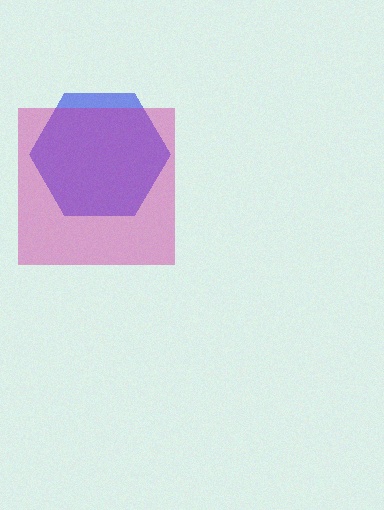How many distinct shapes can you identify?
There are 2 distinct shapes: a blue hexagon, a magenta square.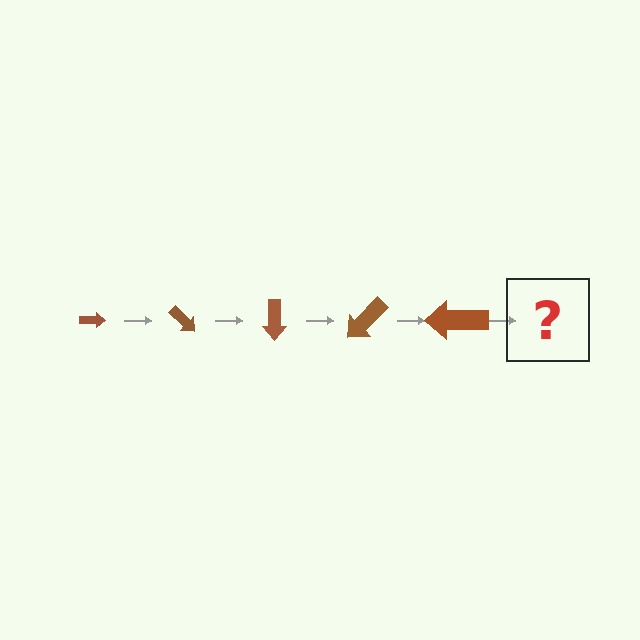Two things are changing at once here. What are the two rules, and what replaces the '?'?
The two rules are that the arrow grows larger each step and it rotates 45 degrees each step. The '?' should be an arrow, larger than the previous one and rotated 225 degrees from the start.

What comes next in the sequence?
The next element should be an arrow, larger than the previous one and rotated 225 degrees from the start.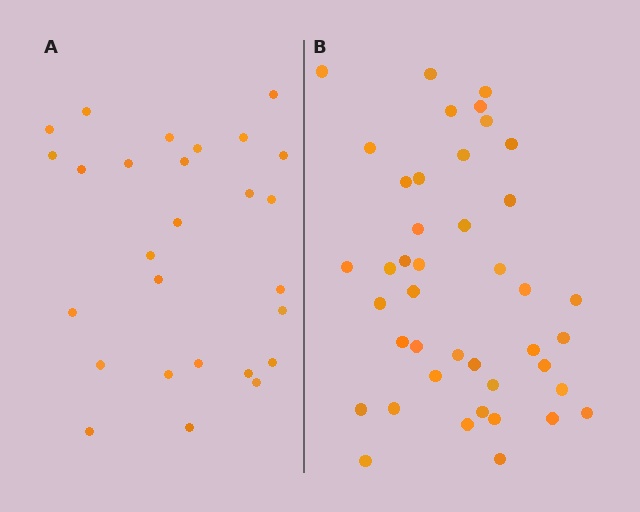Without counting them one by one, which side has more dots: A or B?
Region B (the right region) has more dots.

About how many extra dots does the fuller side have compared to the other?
Region B has approximately 15 more dots than region A.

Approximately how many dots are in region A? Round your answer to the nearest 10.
About 30 dots. (The exact count is 27, which rounds to 30.)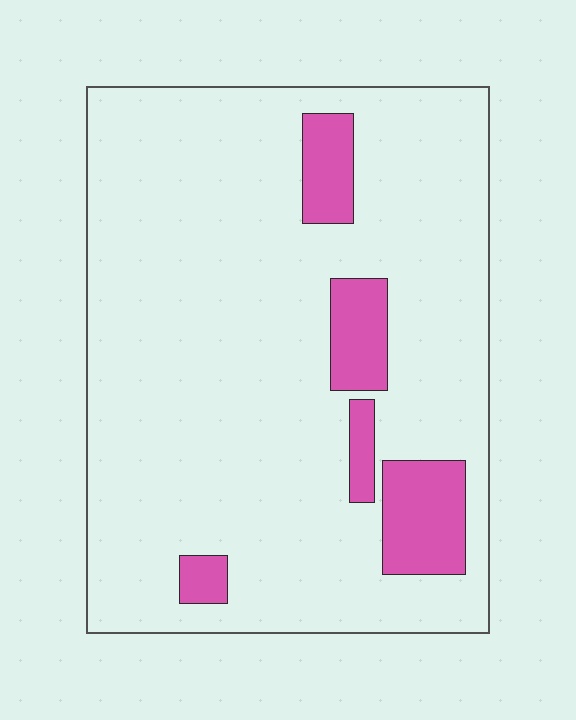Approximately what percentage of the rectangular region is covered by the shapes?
Approximately 10%.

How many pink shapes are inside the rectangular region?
5.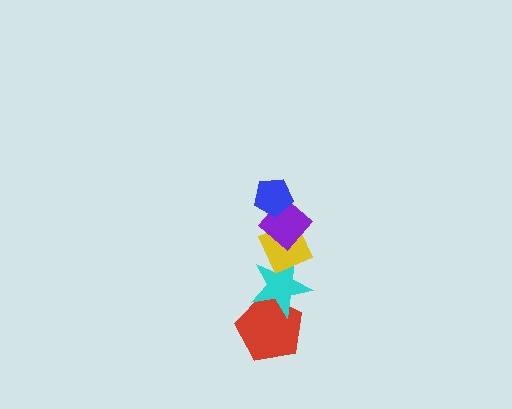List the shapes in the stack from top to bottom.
From top to bottom: the blue pentagon, the purple diamond, the yellow diamond, the cyan star, the red pentagon.